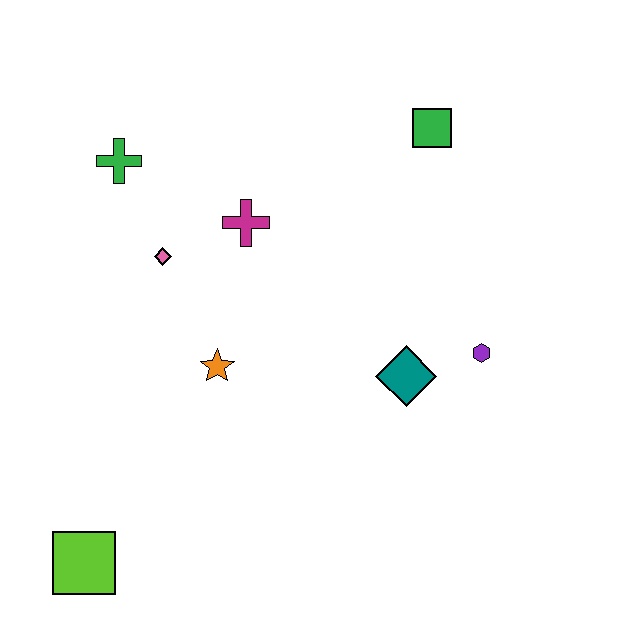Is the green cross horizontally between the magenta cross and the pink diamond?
No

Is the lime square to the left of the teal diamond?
Yes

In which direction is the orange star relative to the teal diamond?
The orange star is to the left of the teal diamond.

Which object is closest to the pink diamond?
The magenta cross is closest to the pink diamond.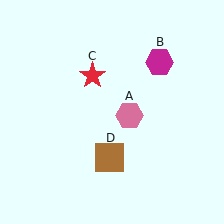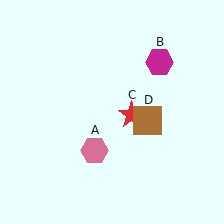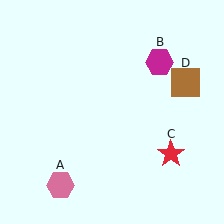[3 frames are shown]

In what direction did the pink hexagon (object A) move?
The pink hexagon (object A) moved down and to the left.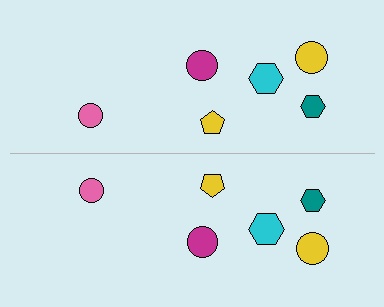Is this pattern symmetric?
Yes, this pattern has bilateral (reflection) symmetry.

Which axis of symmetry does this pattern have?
The pattern has a horizontal axis of symmetry running through the center of the image.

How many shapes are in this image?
There are 12 shapes in this image.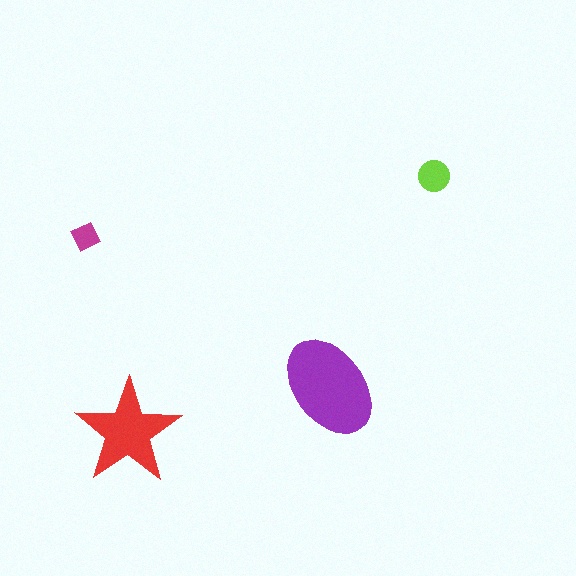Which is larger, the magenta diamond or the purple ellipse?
The purple ellipse.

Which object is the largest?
The purple ellipse.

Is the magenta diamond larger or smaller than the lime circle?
Smaller.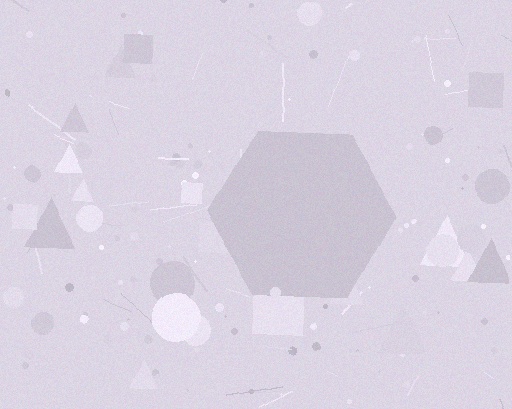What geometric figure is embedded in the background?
A hexagon is embedded in the background.